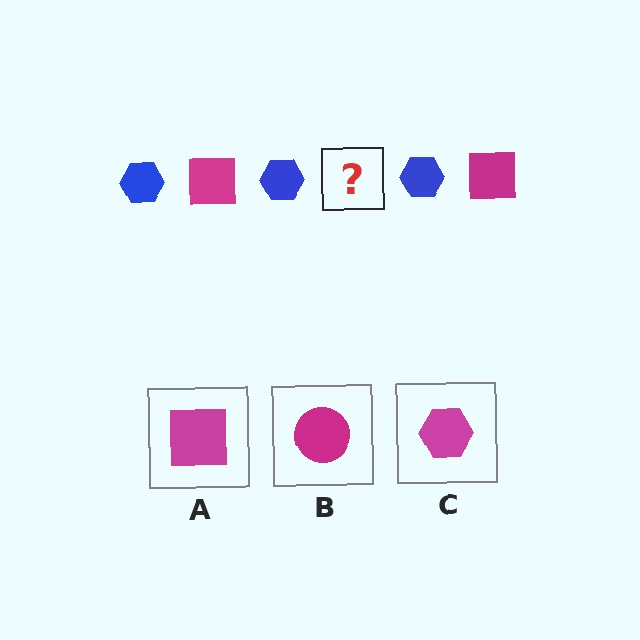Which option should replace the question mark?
Option A.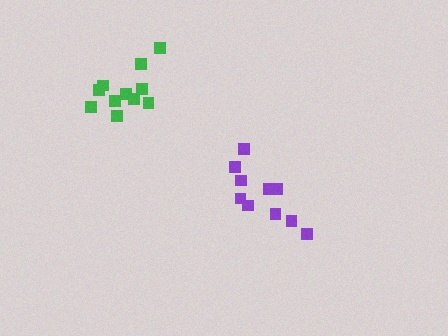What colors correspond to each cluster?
The clusters are colored: green, purple.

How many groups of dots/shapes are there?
There are 2 groups.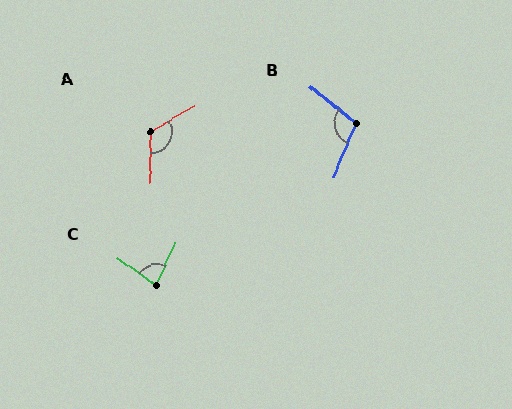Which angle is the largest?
A, at approximately 121 degrees.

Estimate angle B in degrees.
Approximately 106 degrees.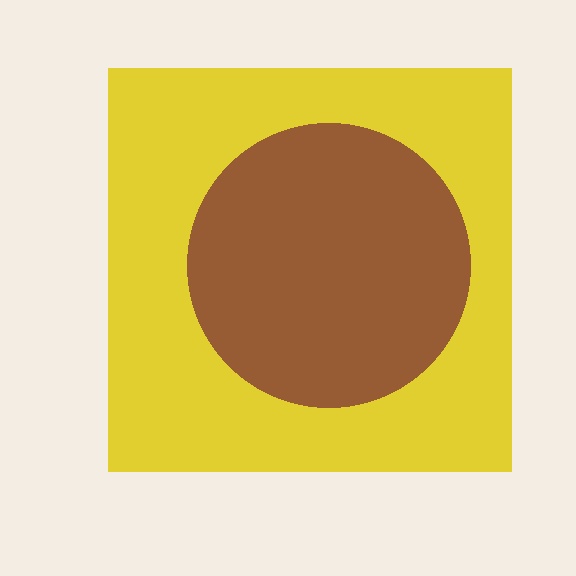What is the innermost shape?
The brown circle.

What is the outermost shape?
The yellow square.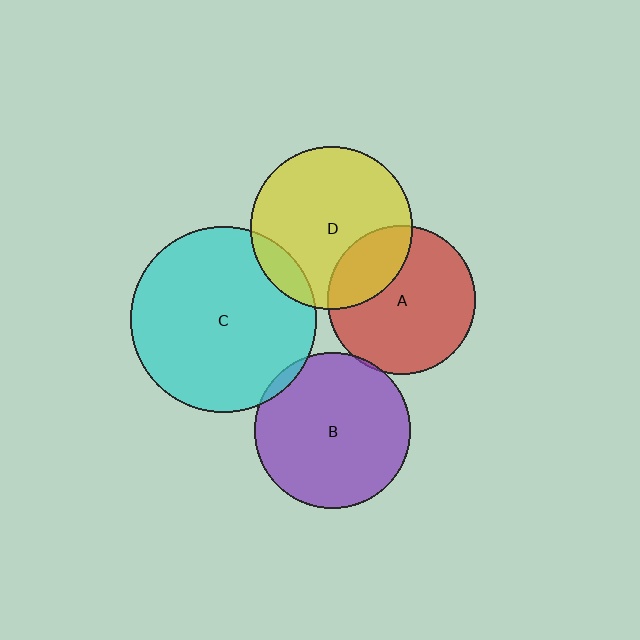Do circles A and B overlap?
Yes.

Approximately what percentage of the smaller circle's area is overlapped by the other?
Approximately 5%.